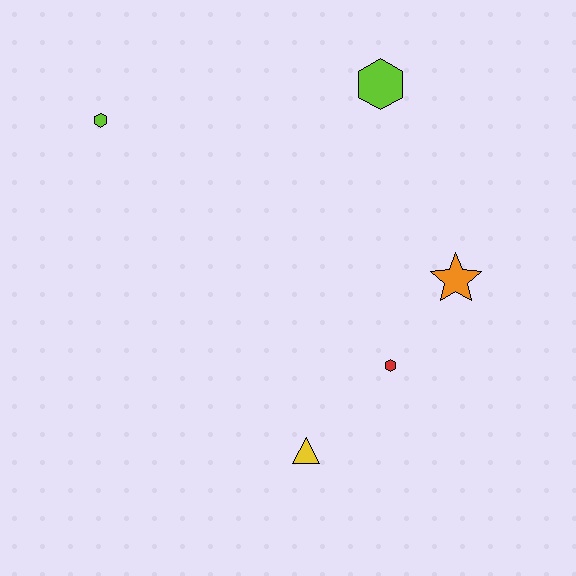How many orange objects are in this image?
There is 1 orange object.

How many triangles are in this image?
There is 1 triangle.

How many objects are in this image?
There are 5 objects.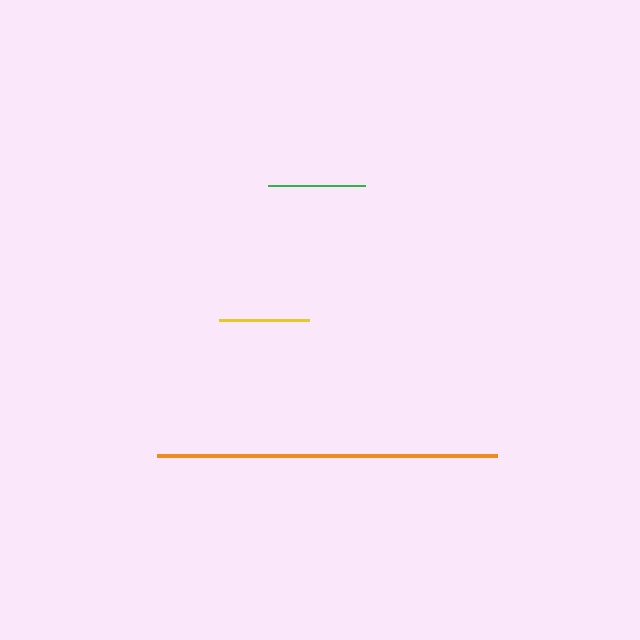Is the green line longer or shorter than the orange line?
The orange line is longer than the green line.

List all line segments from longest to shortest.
From longest to shortest: orange, green, yellow.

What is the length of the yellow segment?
The yellow segment is approximately 90 pixels long.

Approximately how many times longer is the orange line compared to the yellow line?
The orange line is approximately 3.8 times the length of the yellow line.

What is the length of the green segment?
The green segment is approximately 96 pixels long.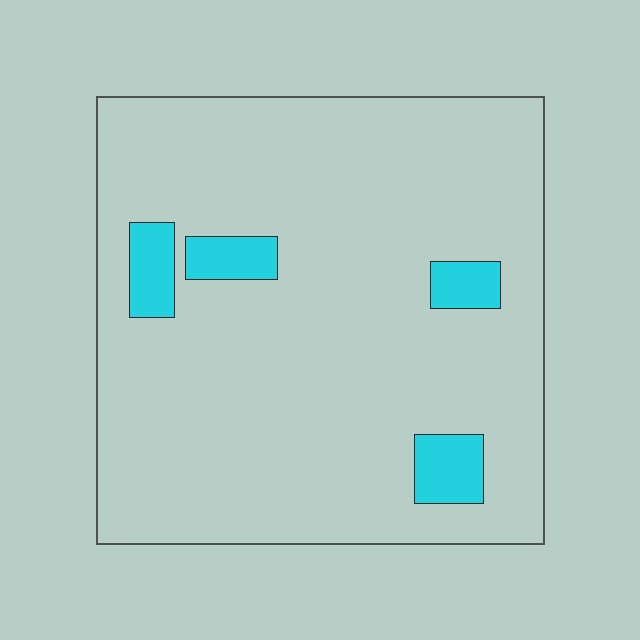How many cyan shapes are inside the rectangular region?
4.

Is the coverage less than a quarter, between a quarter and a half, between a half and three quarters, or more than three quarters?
Less than a quarter.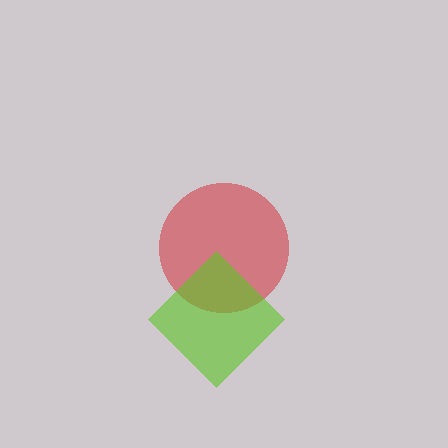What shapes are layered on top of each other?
The layered shapes are: a red circle, a lime diamond.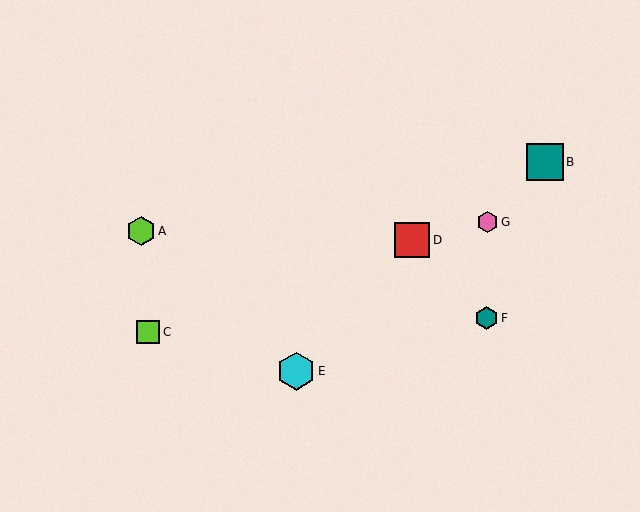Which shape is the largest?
The cyan hexagon (labeled E) is the largest.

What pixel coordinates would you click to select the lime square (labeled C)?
Click at (148, 332) to select the lime square C.